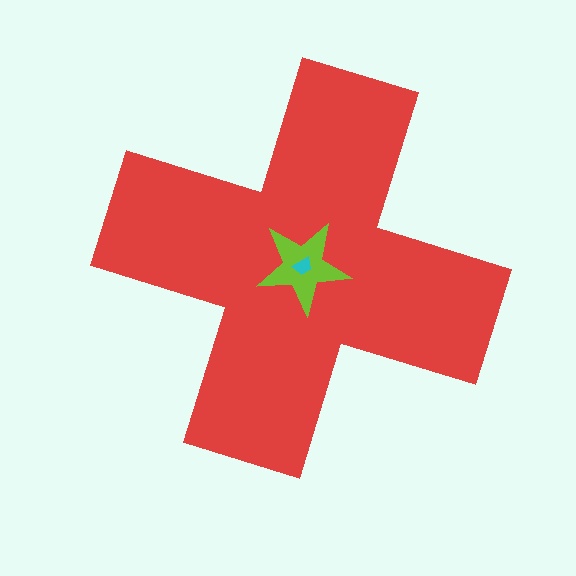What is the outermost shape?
The red cross.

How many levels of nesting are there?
3.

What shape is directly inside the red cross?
The lime star.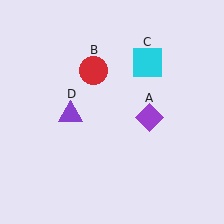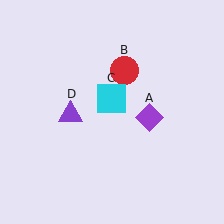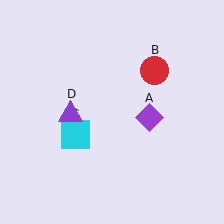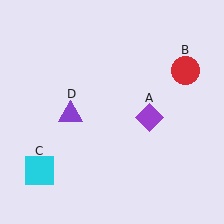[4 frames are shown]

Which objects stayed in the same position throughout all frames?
Purple diamond (object A) and purple triangle (object D) remained stationary.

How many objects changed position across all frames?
2 objects changed position: red circle (object B), cyan square (object C).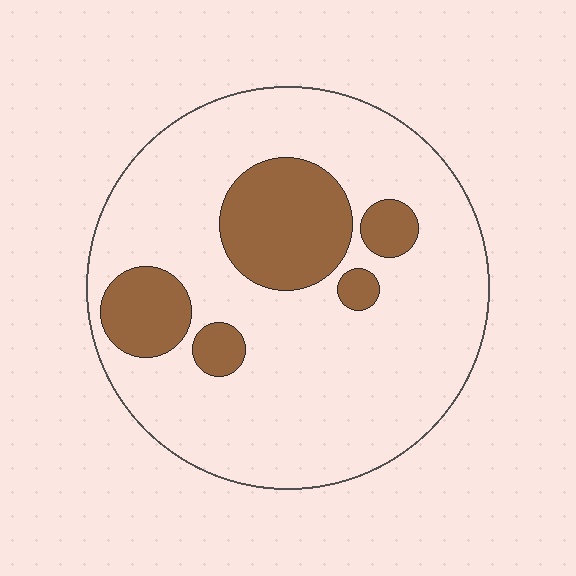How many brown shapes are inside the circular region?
5.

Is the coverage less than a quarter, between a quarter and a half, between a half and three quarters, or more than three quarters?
Less than a quarter.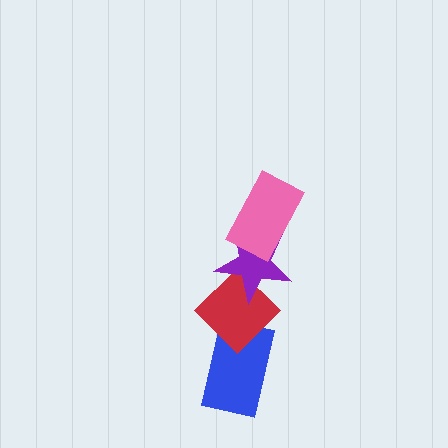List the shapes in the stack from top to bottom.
From top to bottom: the pink rectangle, the purple star, the red diamond, the blue rectangle.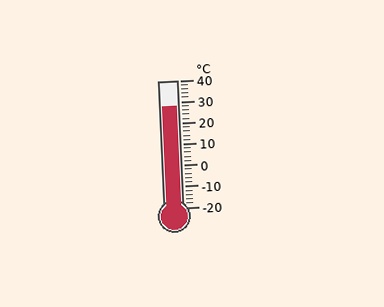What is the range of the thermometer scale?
The thermometer scale ranges from -20°C to 40°C.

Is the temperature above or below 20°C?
The temperature is above 20°C.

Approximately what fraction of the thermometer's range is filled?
The thermometer is filled to approximately 80% of its range.